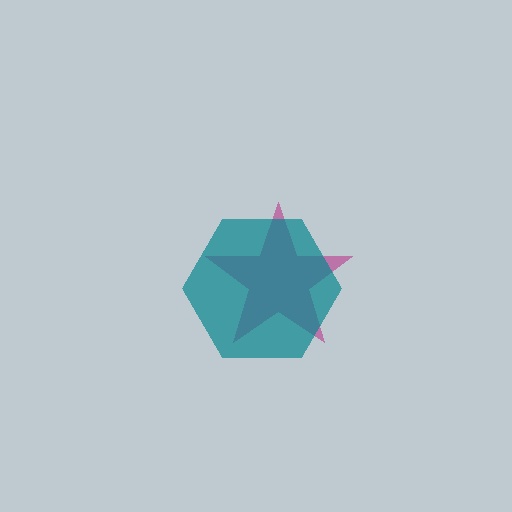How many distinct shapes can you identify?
There are 2 distinct shapes: a magenta star, a teal hexagon.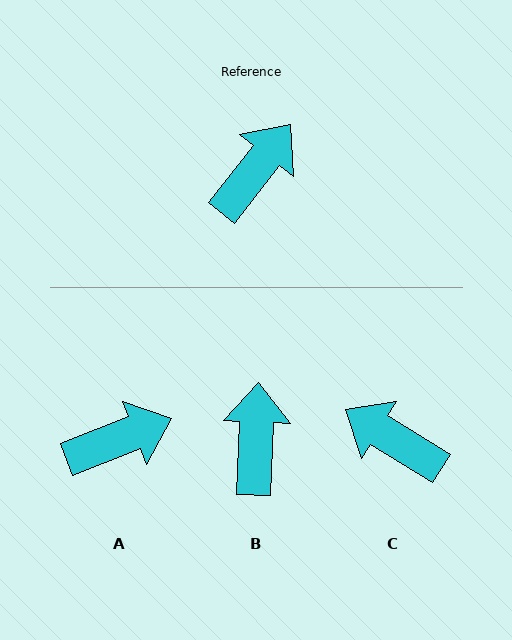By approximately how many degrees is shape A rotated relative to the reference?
Approximately 31 degrees clockwise.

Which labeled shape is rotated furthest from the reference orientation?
C, about 96 degrees away.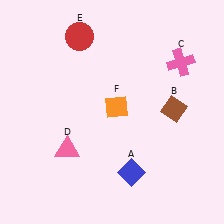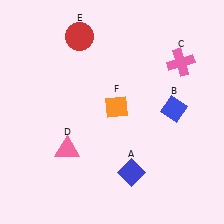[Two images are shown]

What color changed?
The diamond (B) changed from brown in Image 1 to blue in Image 2.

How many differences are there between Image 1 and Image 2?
There is 1 difference between the two images.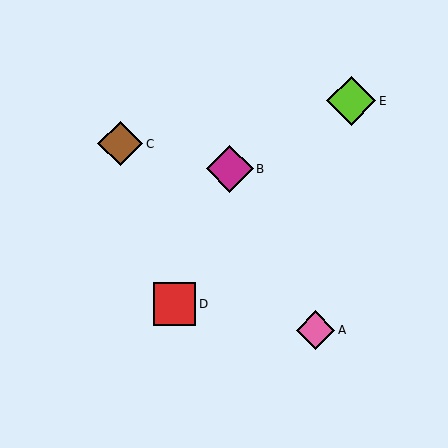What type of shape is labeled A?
Shape A is a pink diamond.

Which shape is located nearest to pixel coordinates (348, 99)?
The lime diamond (labeled E) at (351, 101) is nearest to that location.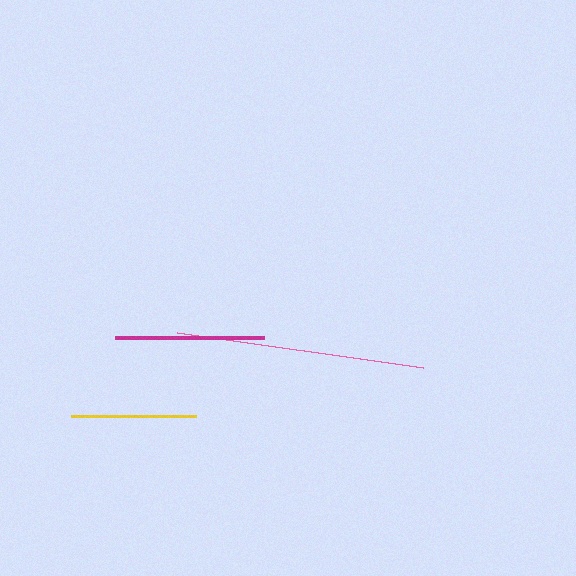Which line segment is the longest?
The pink line is the longest at approximately 249 pixels.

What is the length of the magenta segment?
The magenta segment is approximately 149 pixels long.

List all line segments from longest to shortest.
From longest to shortest: pink, magenta, yellow.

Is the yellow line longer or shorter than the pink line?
The pink line is longer than the yellow line.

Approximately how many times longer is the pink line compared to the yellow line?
The pink line is approximately 2.0 times the length of the yellow line.